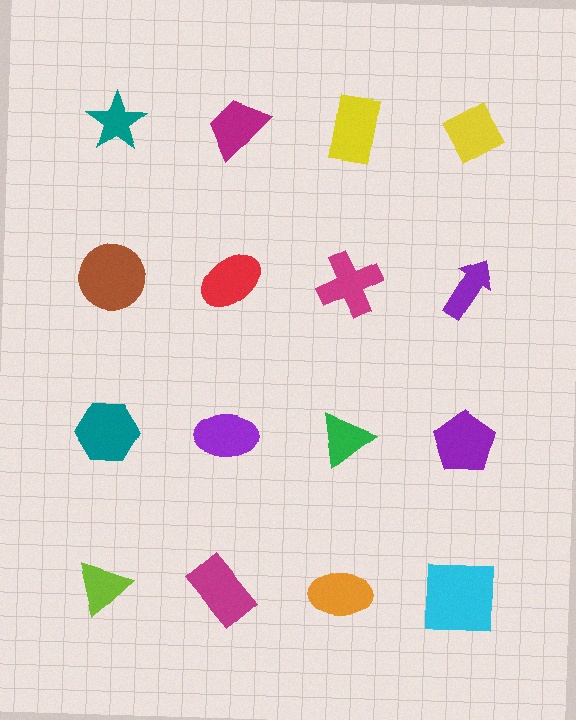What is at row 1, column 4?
A yellow diamond.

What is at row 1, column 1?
A teal star.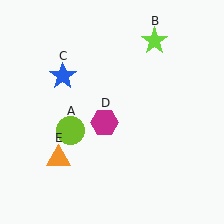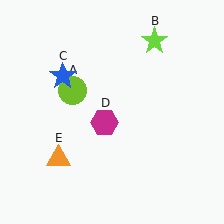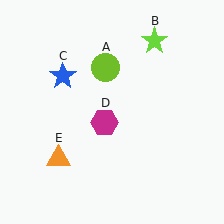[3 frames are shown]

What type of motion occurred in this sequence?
The lime circle (object A) rotated clockwise around the center of the scene.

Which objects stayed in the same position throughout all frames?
Lime star (object B) and blue star (object C) and magenta hexagon (object D) and orange triangle (object E) remained stationary.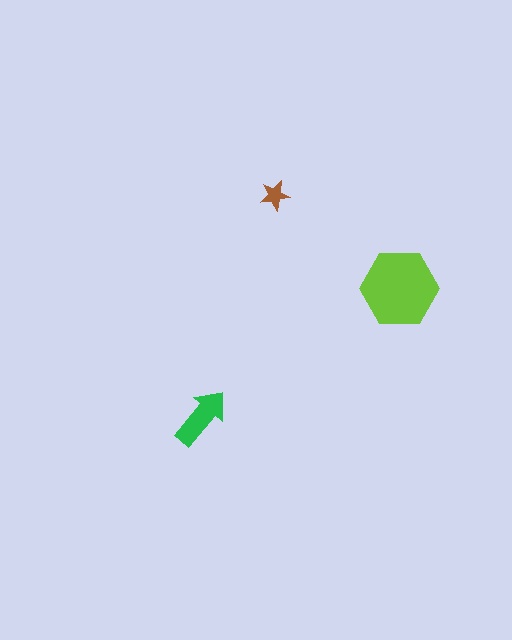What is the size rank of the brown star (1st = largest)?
3rd.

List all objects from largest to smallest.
The lime hexagon, the green arrow, the brown star.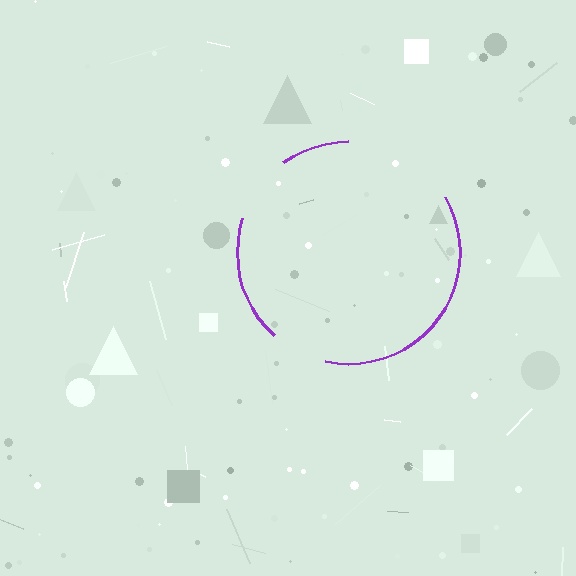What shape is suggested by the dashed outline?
The dashed outline suggests a circle.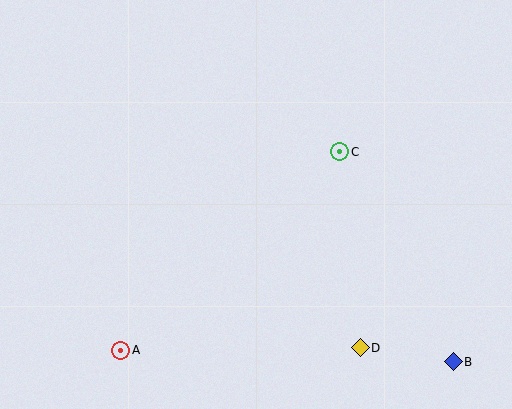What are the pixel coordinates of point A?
Point A is at (121, 350).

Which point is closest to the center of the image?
Point C at (340, 152) is closest to the center.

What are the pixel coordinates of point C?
Point C is at (340, 152).